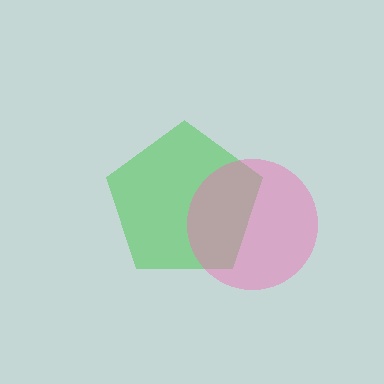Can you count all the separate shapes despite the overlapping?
Yes, there are 2 separate shapes.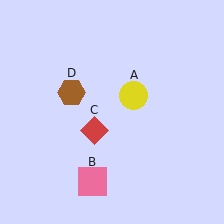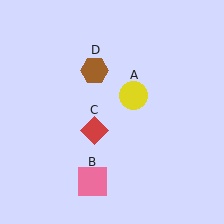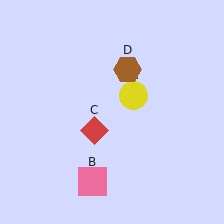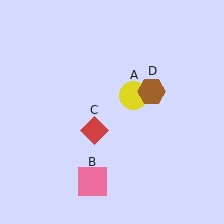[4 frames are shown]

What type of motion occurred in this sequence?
The brown hexagon (object D) rotated clockwise around the center of the scene.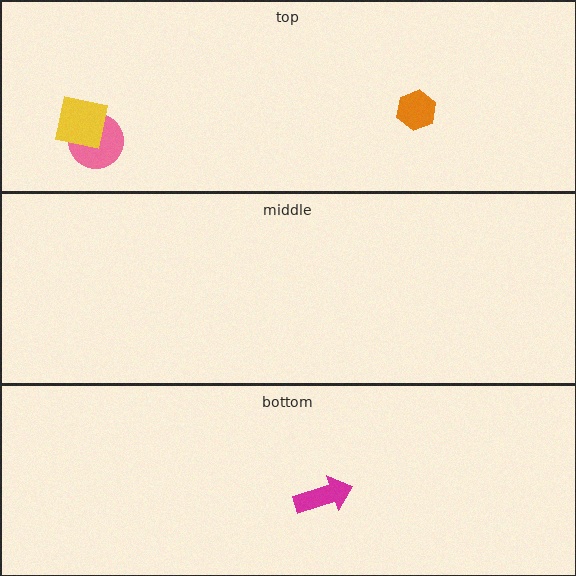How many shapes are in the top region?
3.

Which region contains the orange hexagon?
The top region.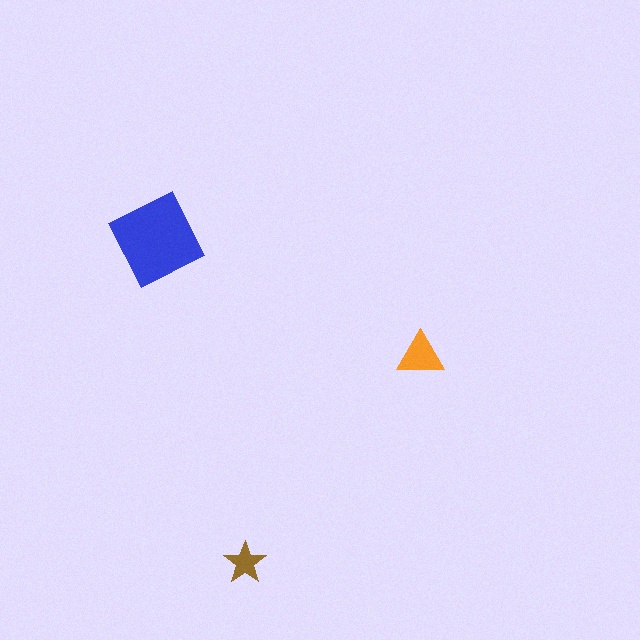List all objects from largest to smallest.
The blue square, the orange triangle, the brown star.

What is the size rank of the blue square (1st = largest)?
1st.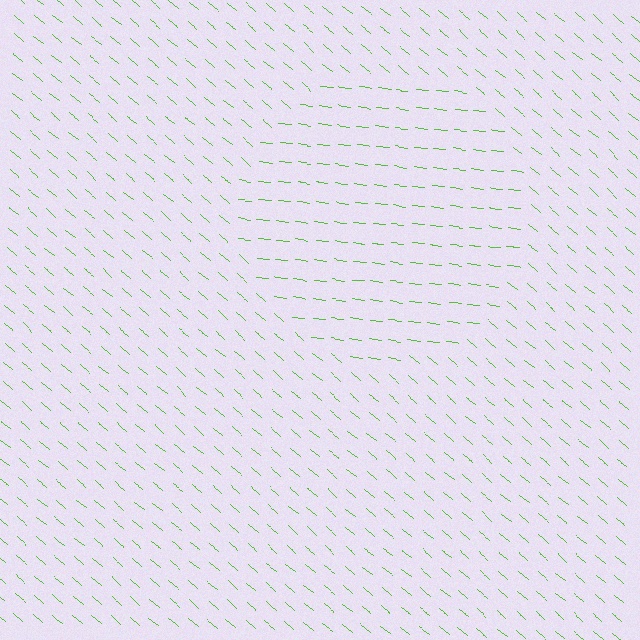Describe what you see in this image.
The image is filled with small lime line segments. A circle region in the image has lines oriented differently from the surrounding lines, creating a visible texture boundary.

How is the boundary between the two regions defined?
The boundary is defined purely by a change in line orientation (approximately 33 degrees difference). All lines are the same color and thickness.